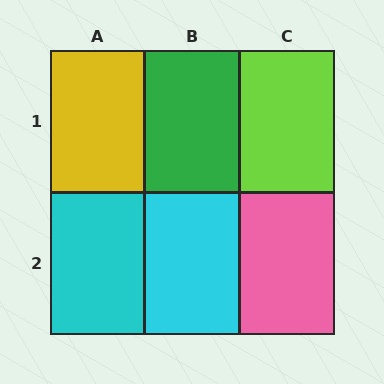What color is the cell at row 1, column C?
Lime.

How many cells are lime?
1 cell is lime.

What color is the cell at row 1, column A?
Yellow.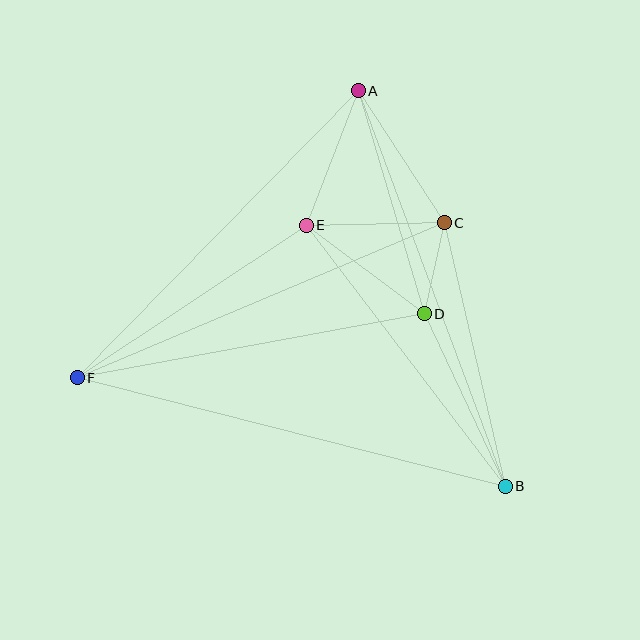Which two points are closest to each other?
Points C and D are closest to each other.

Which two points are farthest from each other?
Points B and F are farthest from each other.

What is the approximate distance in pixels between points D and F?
The distance between D and F is approximately 353 pixels.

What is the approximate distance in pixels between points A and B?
The distance between A and B is approximately 422 pixels.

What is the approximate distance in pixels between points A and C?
The distance between A and C is approximately 158 pixels.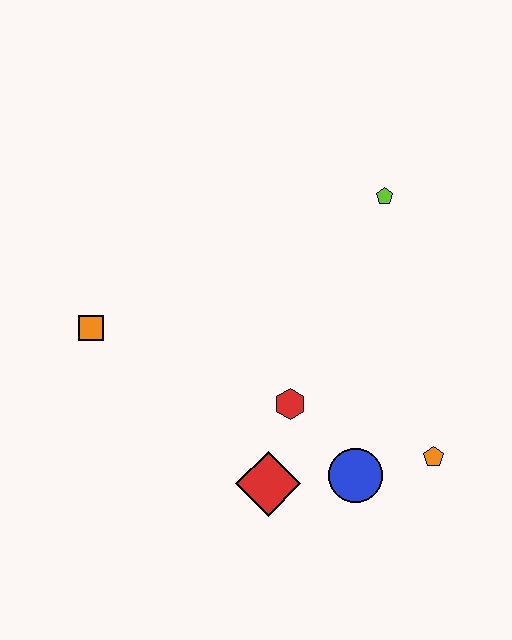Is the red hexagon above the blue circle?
Yes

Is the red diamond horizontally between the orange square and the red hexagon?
Yes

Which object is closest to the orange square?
The red hexagon is closest to the orange square.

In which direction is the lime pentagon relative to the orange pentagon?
The lime pentagon is above the orange pentagon.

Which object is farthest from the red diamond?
The lime pentagon is farthest from the red diamond.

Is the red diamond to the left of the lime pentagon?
Yes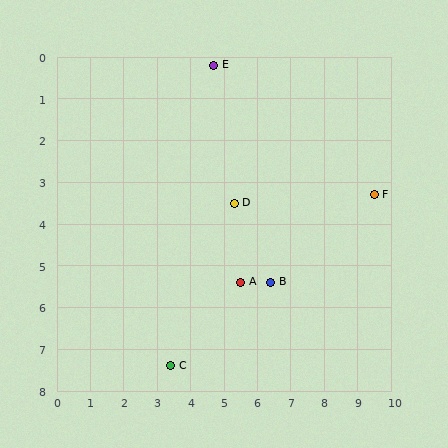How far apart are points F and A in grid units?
Points F and A are about 4.5 grid units apart.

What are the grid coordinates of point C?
Point C is at approximately (3.4, 7.4).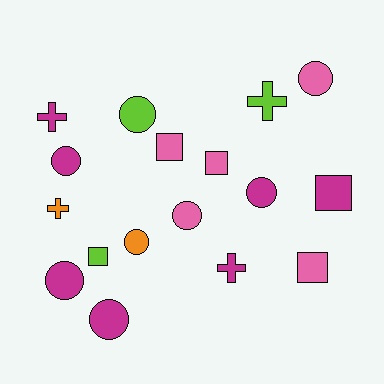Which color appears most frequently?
Magenta, with 7 objects.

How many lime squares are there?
There is 1 lime square.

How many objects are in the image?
There are 17 objects.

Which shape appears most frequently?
Circle, with 8 objects.